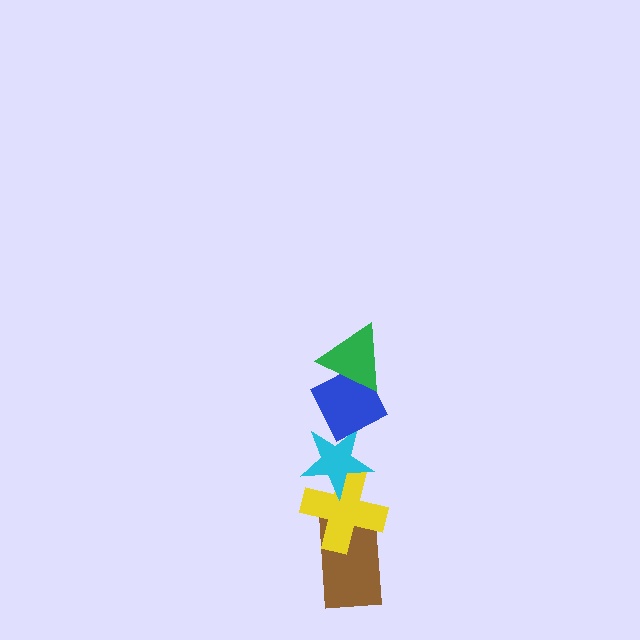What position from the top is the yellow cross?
The yellow cross is 4th from the top.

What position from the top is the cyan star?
The cyan star is 3rd from the top.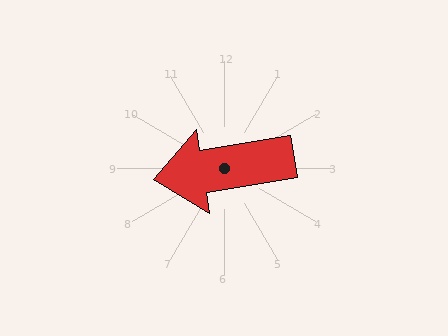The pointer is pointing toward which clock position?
Roughly 9 o'clock.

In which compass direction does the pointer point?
West.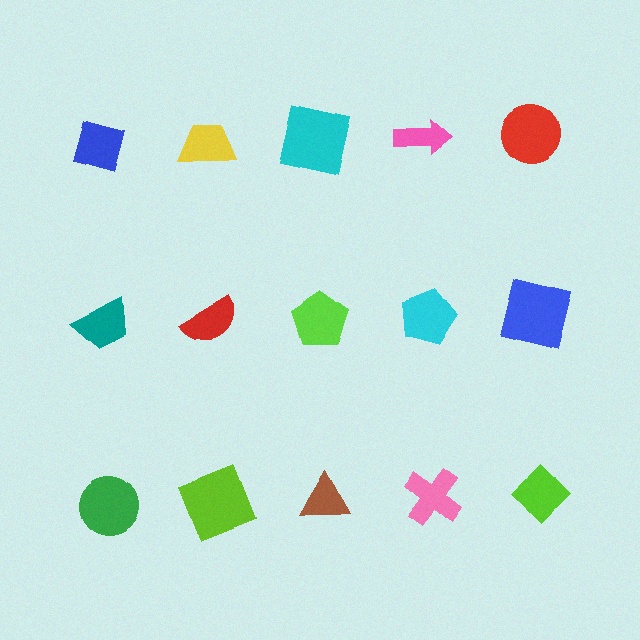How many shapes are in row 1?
5 shapes.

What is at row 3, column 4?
A pink cross.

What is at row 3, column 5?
A lime diamond.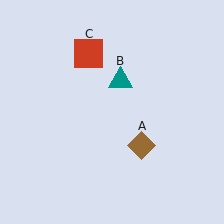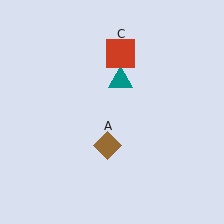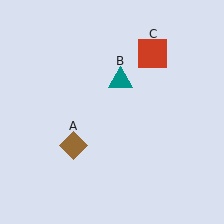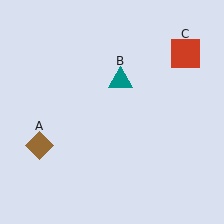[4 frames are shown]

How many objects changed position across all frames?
2 objects changed position: brown diamond (object A), red square (object C).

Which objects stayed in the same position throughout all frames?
Teal triangle (object B) remained stationary.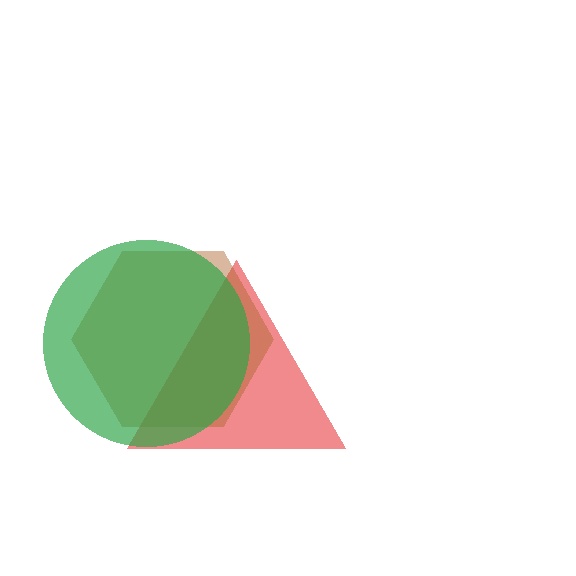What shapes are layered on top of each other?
The layered shapes are: a red triangle, a brown hexagon, a green circle.